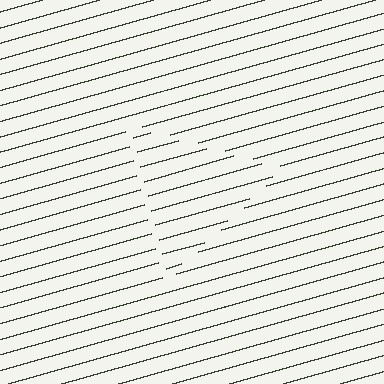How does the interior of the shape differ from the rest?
The interior of the shape contains the same grating, shifted by half a period — the contour is defined by the phase discontinuity where line-ends from the inner and outer gratings abut.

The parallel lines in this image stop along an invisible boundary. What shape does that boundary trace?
An illusory triangle. The interior of the shape contains the same grating, shifted by half a period — the contour is defined by the phase discontinuity where line-ends from the inner and outer gratings abut.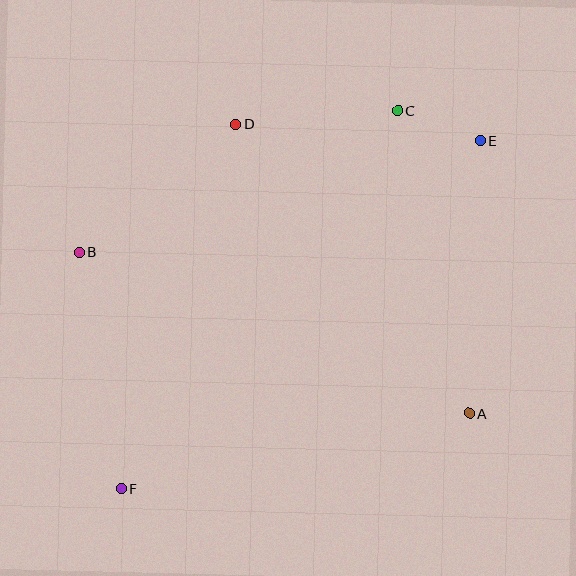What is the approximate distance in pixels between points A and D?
The distance between A and D is approximately 372 pixels.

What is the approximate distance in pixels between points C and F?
The distance between C and F is approximately 468 pixels.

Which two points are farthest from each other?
Points E and F are farthest from each other.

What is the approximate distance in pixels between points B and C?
The distance between B and C is approximately 348 pixels.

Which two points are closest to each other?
Points C and E are closest to each other.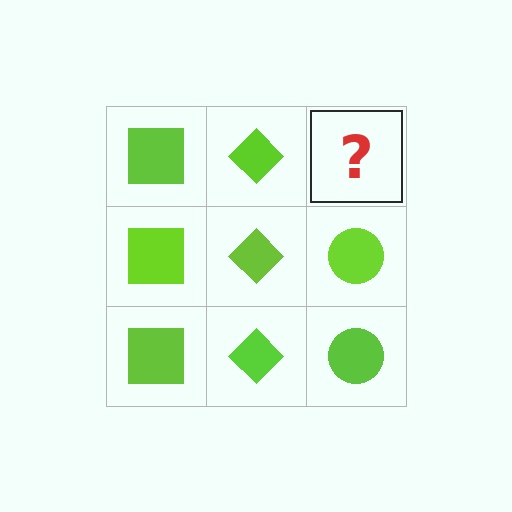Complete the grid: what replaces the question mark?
The question mark should be replaced with a lime circle.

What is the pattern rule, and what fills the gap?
The rule is that each column has a consistent shape. The gap should be filled with a lime circle.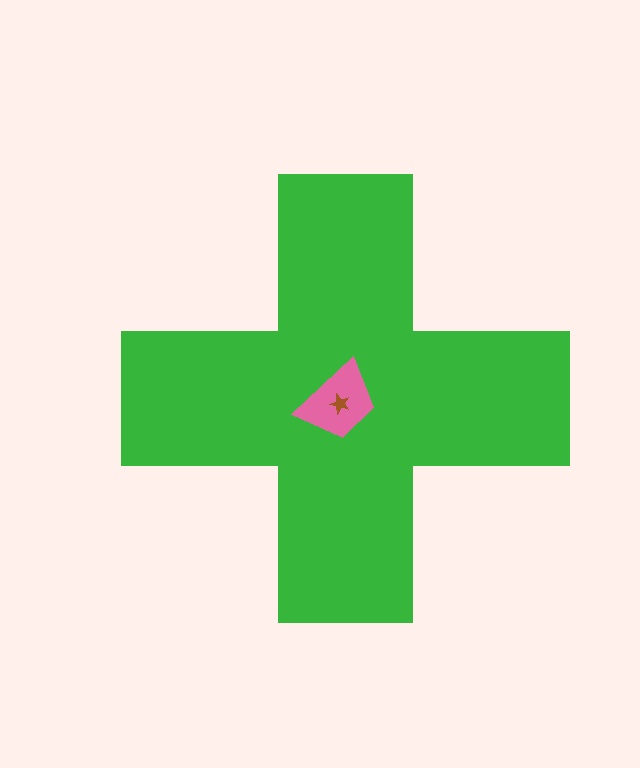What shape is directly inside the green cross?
The pink trapezoid.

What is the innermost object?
The brown star.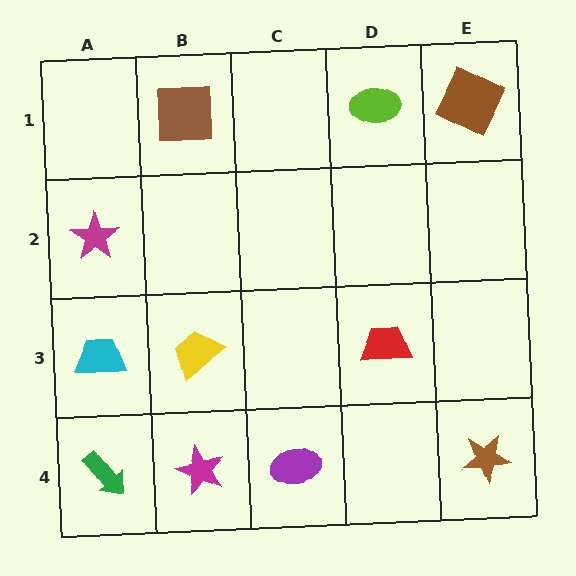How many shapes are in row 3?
3 shapes.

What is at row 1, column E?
A brown square.